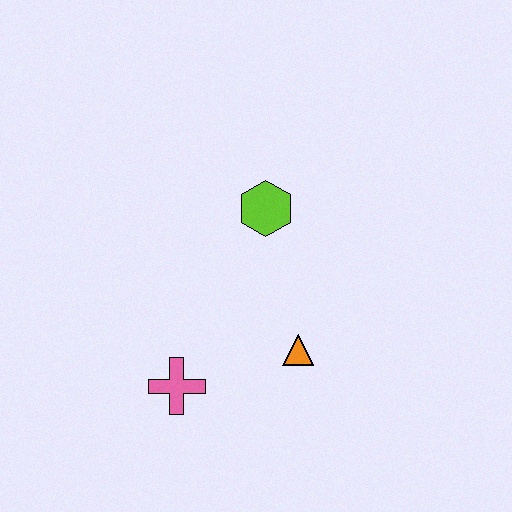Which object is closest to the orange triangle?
The pink cross is closest to the orange triangle.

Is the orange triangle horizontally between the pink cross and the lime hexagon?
No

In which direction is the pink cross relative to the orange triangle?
The pink cross is to the left of the orange triangle.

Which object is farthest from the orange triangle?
The lime hexagon is farthest from the orange triangle.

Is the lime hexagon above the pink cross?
Yes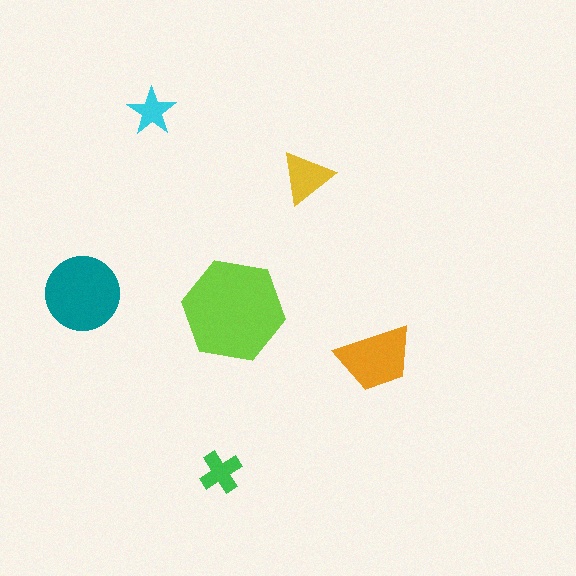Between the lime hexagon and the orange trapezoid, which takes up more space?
The lime hexagon.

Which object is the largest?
The lime hexagon.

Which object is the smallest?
The cyan star.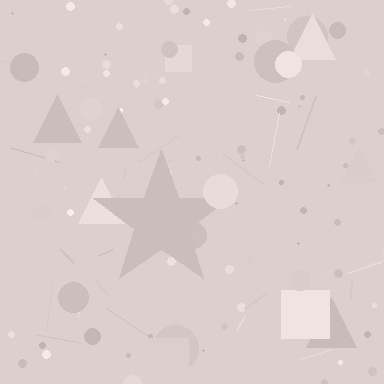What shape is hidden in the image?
A star is hidden in the image.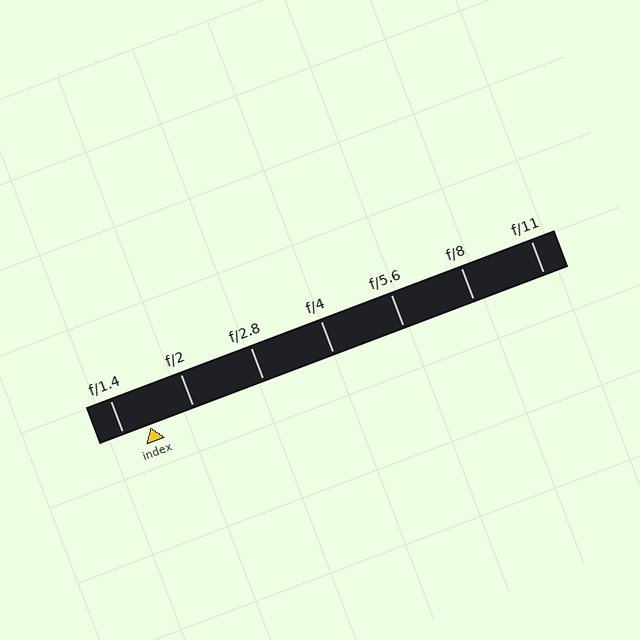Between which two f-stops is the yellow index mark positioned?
The index mark is between f/1.4 and f/2.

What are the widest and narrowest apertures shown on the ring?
The widest aperture shown is f/1.4 and the narrowest is f/11.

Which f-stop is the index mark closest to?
The index mark is closest to f/1.4.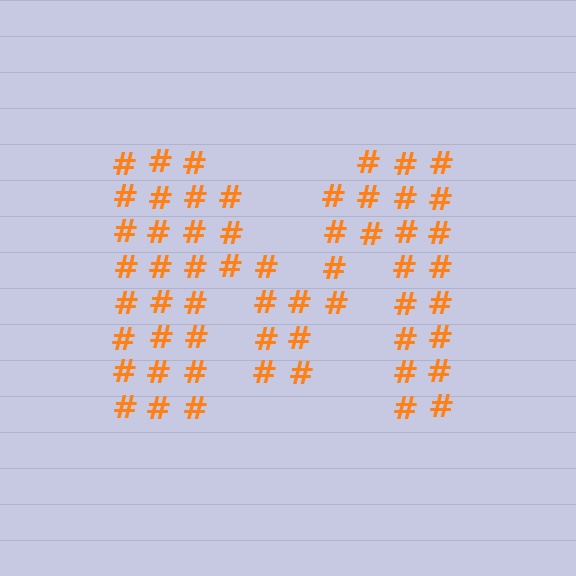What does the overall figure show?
The overall figure shows the letter M.